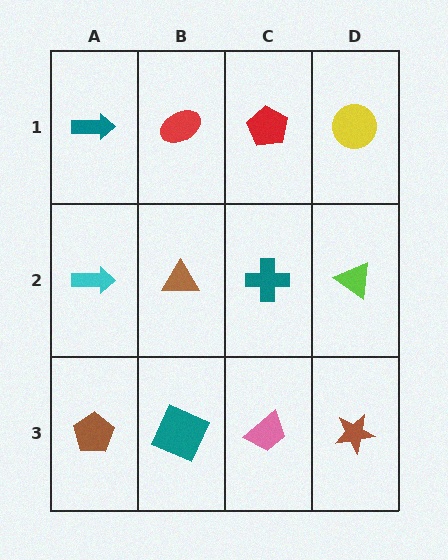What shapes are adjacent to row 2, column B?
A red ellipse (row 1, column B), a teal square (row 3, column B), a cyan arrow (row 2, column A), a teal cross (row 2, column C).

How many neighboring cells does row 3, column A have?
2.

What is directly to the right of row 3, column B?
A pink trapezoid.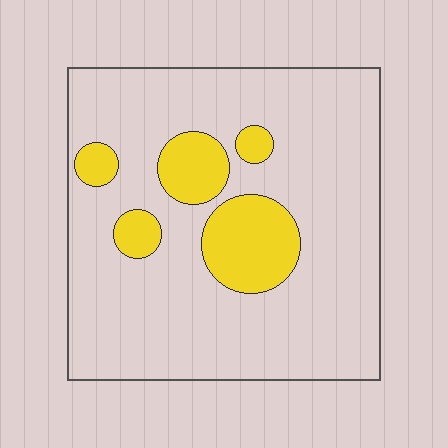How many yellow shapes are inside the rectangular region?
5.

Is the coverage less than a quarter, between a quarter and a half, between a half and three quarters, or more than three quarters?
Less than a quarter.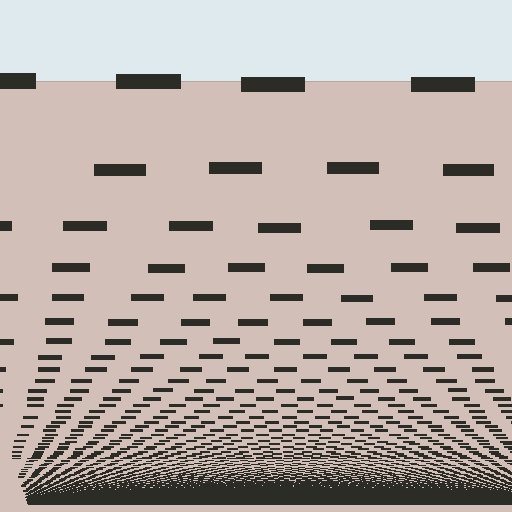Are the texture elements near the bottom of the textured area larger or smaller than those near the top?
Smaller. The gradient is inverted — elements near the bottom are smaller and denser.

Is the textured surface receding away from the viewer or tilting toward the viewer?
The surface appears to tilt toward the viewer. Texture elements get larger and sparser toward the top.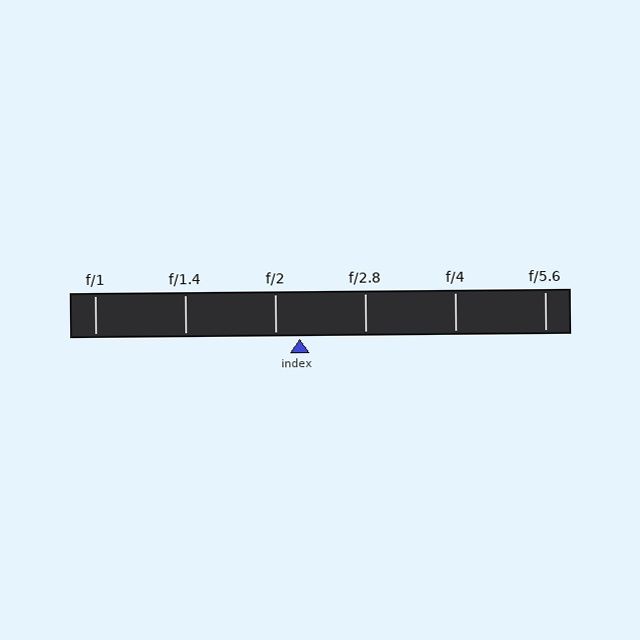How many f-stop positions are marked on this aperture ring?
There are 6 f-stop positions marked.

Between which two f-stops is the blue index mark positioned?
The index mark is between f/2 and f/2.8.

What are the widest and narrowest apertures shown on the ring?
The widest aperture shown is f/1 and the narrowest is f/5.6.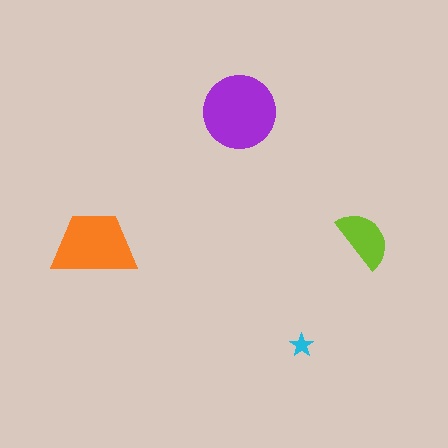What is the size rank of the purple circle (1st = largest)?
1st.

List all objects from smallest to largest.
The cyan star, the lime semicircle, the orange trapezoid, the purple circle.